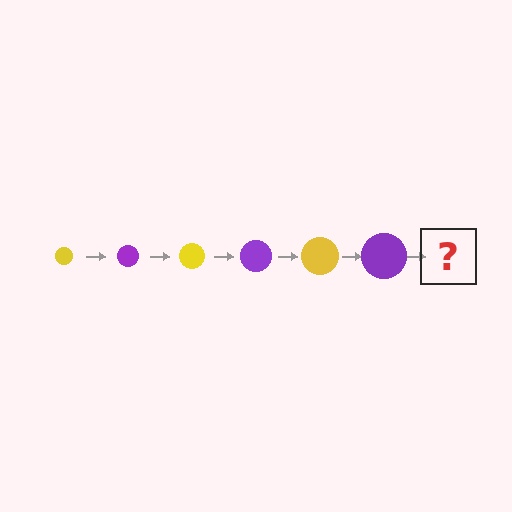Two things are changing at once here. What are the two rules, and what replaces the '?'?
The two rules are that the circle grows larger each step and the color cycles through yellow and purple. The '?' should be a yellow circle, larger than the previous one.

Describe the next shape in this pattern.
It should be a yellow circle, larger than the previous one.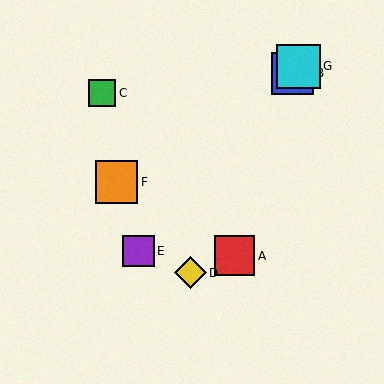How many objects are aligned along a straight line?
3 objects (B, E, G) are aligned along a straight line.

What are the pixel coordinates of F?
Object F is at (117, 182).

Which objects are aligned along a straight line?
Objects B, E, G are aligned along a straight line.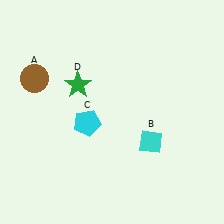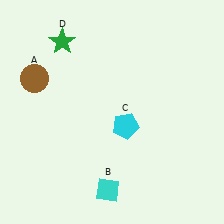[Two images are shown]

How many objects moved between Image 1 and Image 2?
3 objects moved between the two images.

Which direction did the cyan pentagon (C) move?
The cyan pentagon (C) moved right.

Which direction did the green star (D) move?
The green star (D) moved up.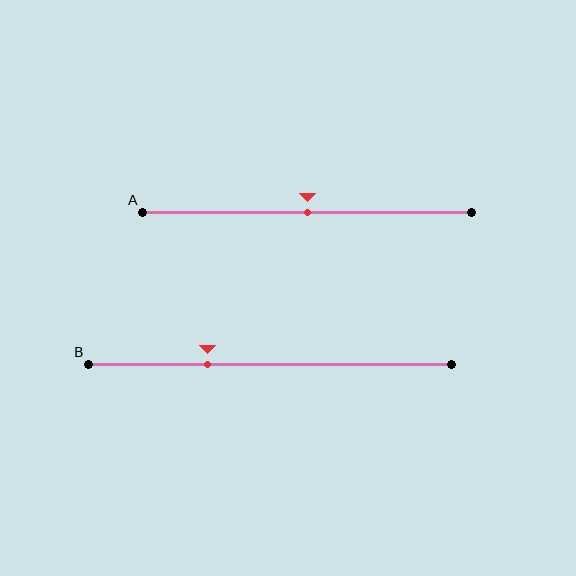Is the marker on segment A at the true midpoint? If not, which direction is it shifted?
Yes, the marker on segment A is at the true midpoint.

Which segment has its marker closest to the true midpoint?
Segment A has its marker closest to the true midpoint.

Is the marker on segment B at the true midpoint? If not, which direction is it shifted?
No, the marker on segment B is shifted to the left by about 17% of the segment length.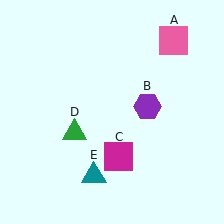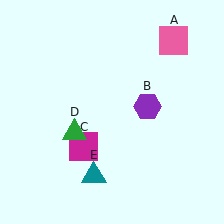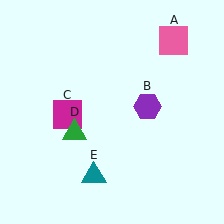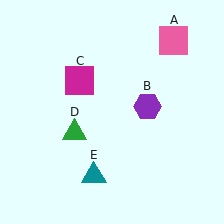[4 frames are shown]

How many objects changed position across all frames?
1 object changed position: magenta square (object C).